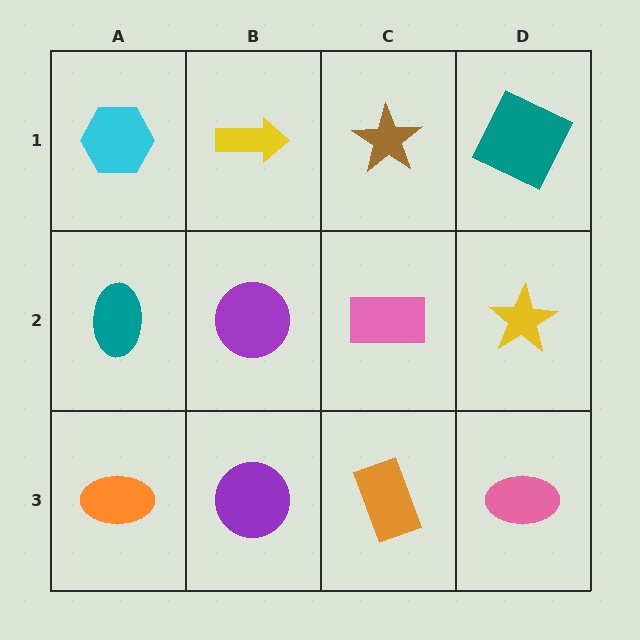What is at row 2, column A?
A teal ellipse.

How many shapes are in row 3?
4 shapes.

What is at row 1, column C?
A brown star.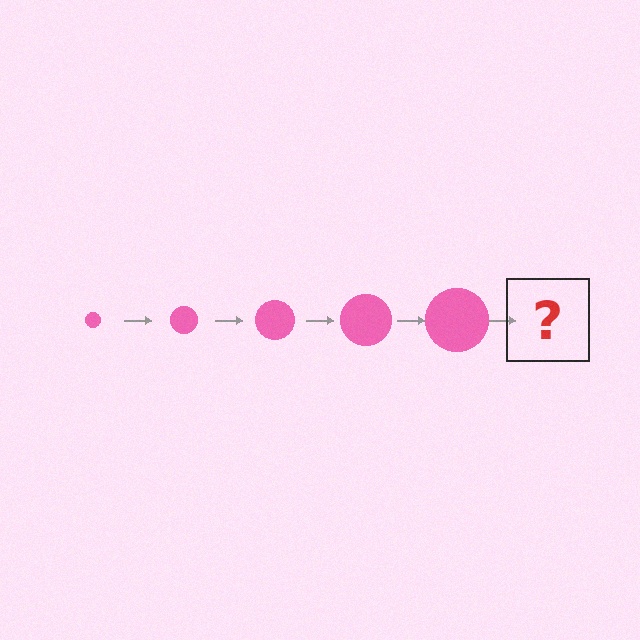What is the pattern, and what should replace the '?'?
The pattern is that the circle gets progressively larger each step. The '?' should be a pink circle, larger than the previous one.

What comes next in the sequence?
The next element should be a pink circle, larger than the previous one.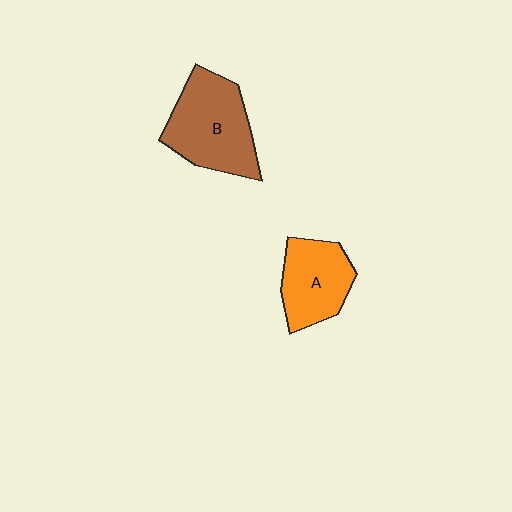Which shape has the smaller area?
Shape A (orange).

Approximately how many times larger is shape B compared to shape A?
Approximately 1.4 times.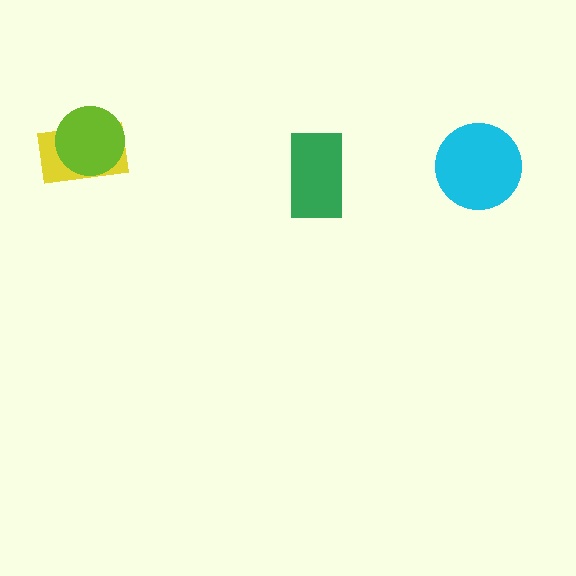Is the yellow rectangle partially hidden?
Yes, it is partially covered by another shape.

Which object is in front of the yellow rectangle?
The lime circle is in front of the yellow rectangle.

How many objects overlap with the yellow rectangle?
1 object overlaps with the yellow rectangle.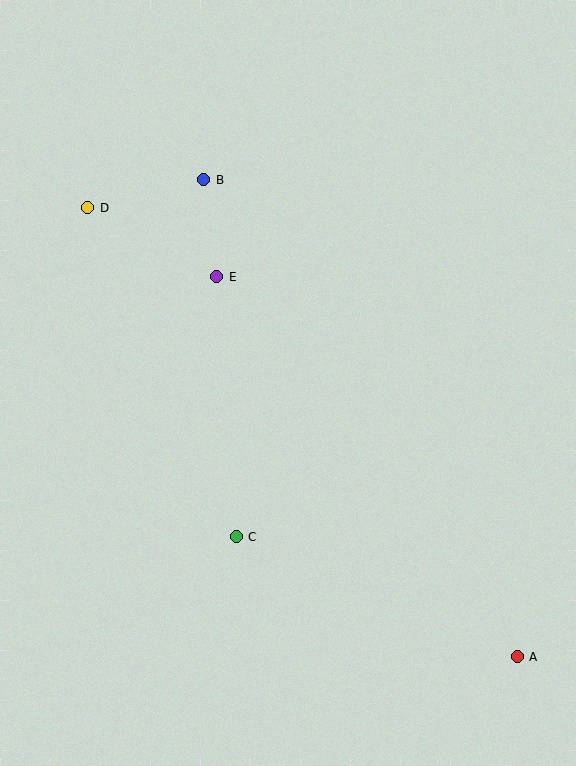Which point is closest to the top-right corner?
Point B is closest to the top-right corner.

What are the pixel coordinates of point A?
Point A is at (517, 657).